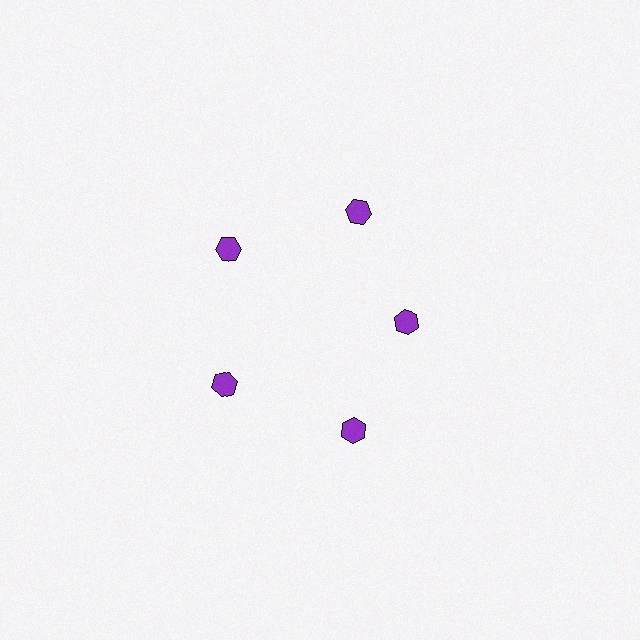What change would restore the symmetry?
The symmetry would be restored by moving it outward, back onto the ring so that all 5 hexagons sit at equal angles and equal distance from the center.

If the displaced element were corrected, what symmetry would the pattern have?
It would have 5-fold rotational symmetry — the pattern would map onto itself every 72 degrees.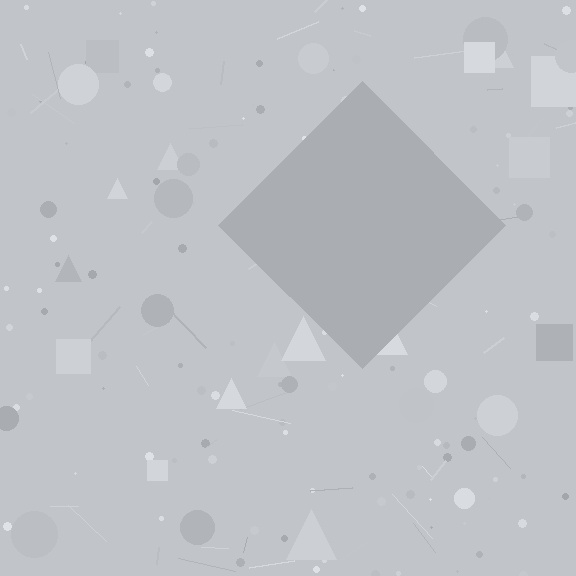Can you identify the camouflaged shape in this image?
The camouflaged shape is a diamond.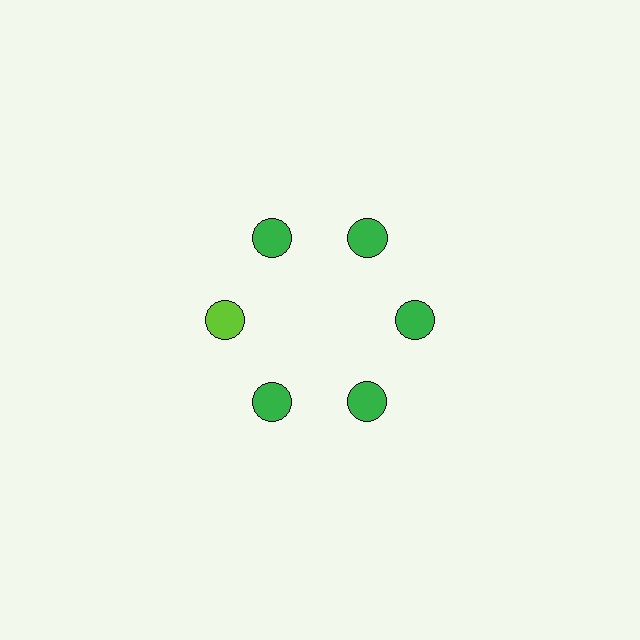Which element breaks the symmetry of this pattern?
The lime circle at roughly the 9 o'clock position breaks the symmetry. All other shapes are green circles.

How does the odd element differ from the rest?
It has a different color: lime instead of green.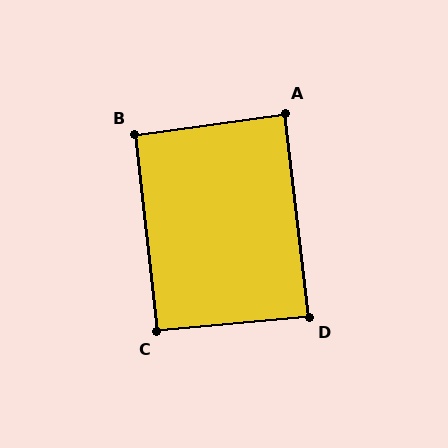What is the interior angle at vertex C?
Approximately 91 degrees (approximately right).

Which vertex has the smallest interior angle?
D, at approximately 89 degrees.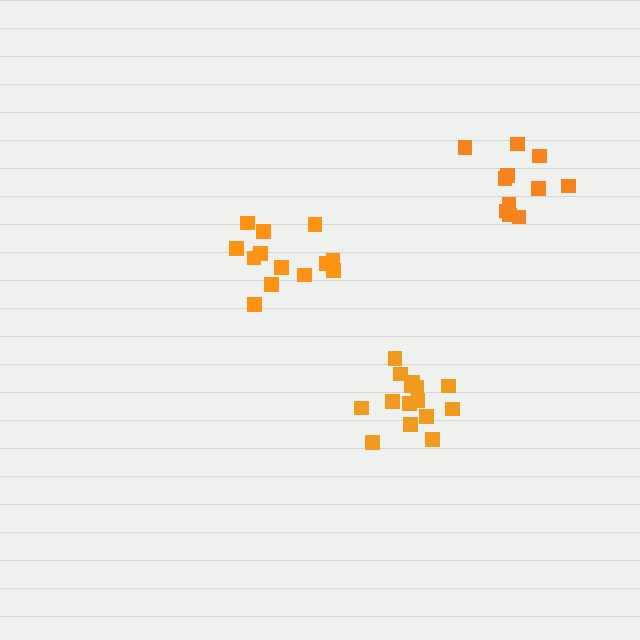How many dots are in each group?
Group 1: 15 dots, Group 2: 13 dots, Group 3: 11 dots (39 total).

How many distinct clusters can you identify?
There are 3 distinct clusters.